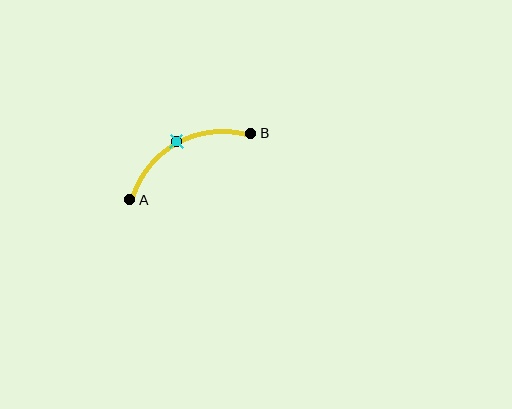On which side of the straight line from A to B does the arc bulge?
The arc bulges above the straight line connecting A and B.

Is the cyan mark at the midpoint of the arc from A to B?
Yes. The cyan mark lies on the arc at equal arc-length from both A and B — it is the arc midpoint.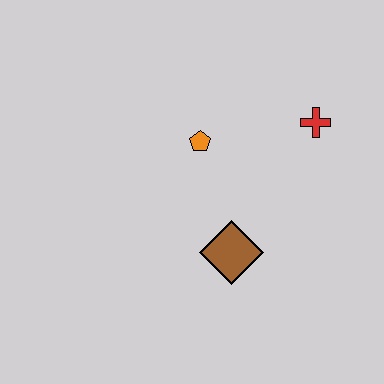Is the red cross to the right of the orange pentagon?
Yes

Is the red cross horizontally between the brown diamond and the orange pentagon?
No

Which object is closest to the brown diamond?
The orange pentagon is closest to the brown diamond.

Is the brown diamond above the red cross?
No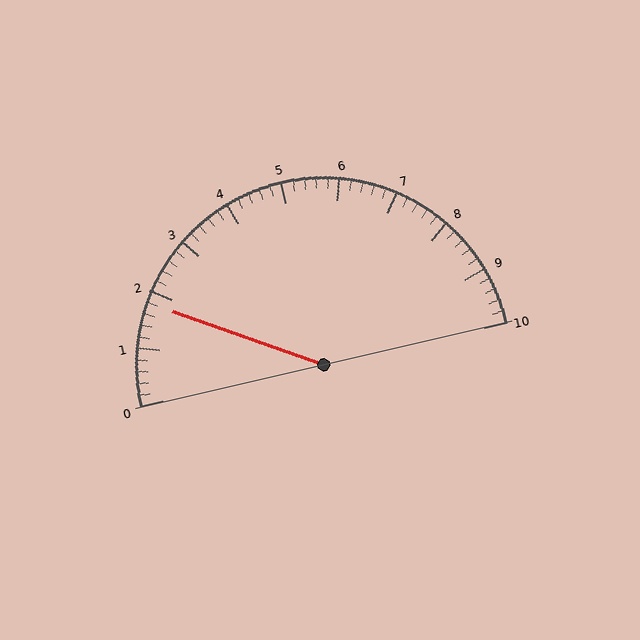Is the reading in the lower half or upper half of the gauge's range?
The reading is in the lower half of the range (0 to 10).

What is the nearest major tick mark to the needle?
The nearest major tick mark is 2.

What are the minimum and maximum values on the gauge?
The gauge ranges from 0 to 10.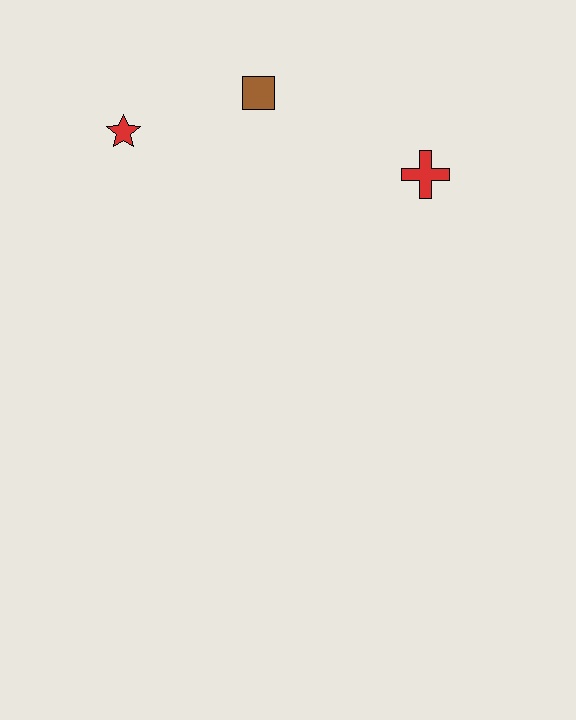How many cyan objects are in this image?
There are no cyan objects.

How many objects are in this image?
There are 3 objects.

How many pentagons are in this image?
There are no pentagons.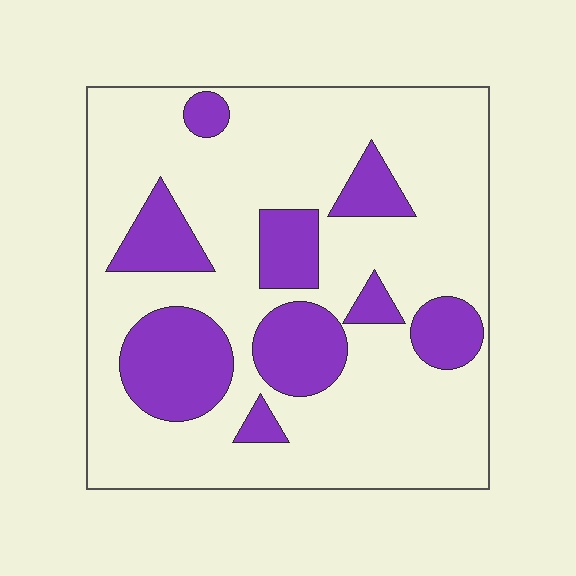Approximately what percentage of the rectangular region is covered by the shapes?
Approximately 25%.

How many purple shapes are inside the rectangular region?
9.